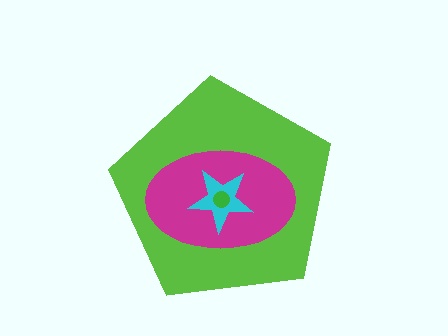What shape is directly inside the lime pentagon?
The magenta ellipse.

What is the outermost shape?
The lime pentagon.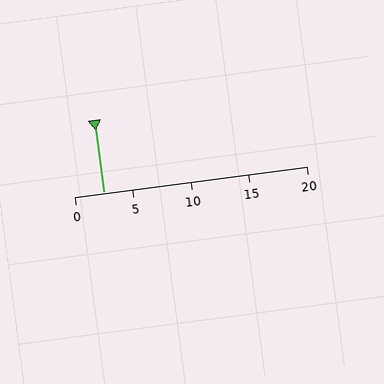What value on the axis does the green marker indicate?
The marker indicates approximately 2.5.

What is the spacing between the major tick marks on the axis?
The major ticks are spaced 5 apart.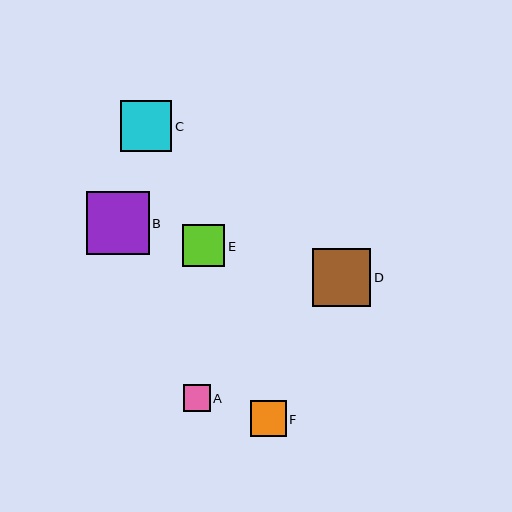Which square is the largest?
Square B is the largest with a size of approximately 63 pixels.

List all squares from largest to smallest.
From largest to smallest: B, D, C, E, F, A.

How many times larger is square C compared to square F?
Square C is approximately 1.4 times the size of square F.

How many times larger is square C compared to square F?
Square C is approximately 1.4 times the size of square F.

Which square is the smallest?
Square A is the smallest with a size of approximately 27 pixels.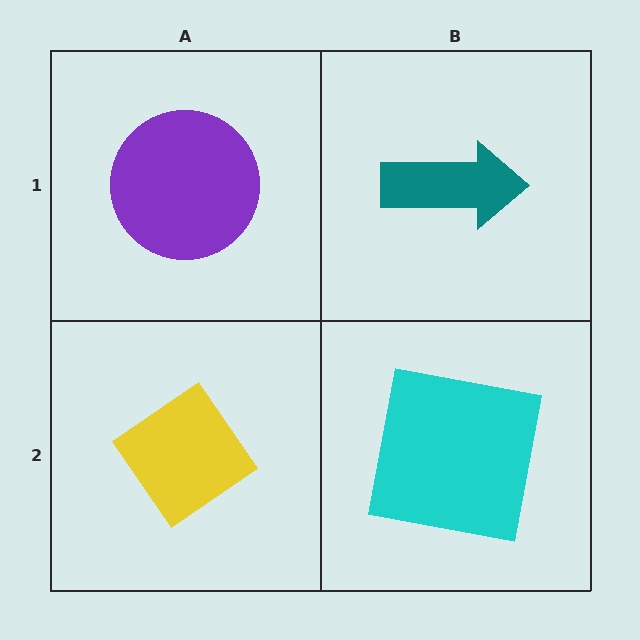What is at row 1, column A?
A purple circle.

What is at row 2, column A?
A yellow diamond.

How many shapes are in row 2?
2 shapes.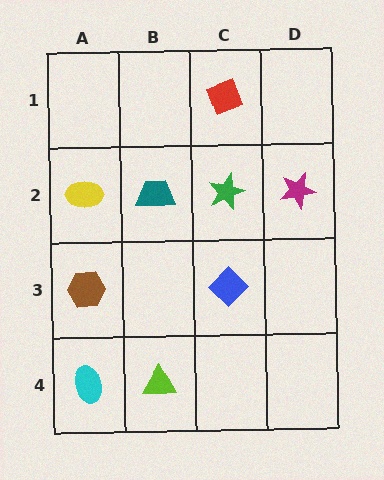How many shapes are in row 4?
2 shapes.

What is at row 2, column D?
A magenta star.